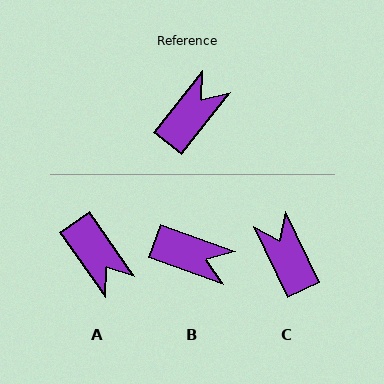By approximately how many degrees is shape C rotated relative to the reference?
Approximately 63 degrees counter-clockwise.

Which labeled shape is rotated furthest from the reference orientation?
A, about 107 degrees away.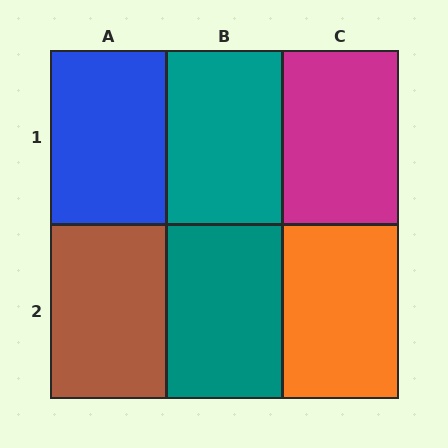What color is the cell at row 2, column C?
Orange.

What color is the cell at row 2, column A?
Brown.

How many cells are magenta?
1 cell is magenta.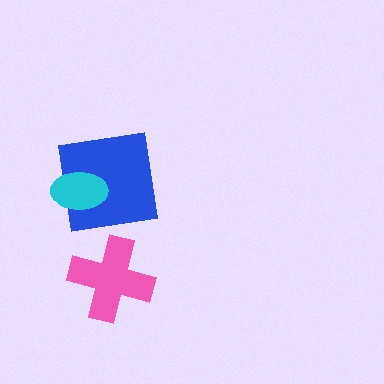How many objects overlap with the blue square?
1 object overlaps with the blue square.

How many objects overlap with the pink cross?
0 objects overlap with the pink cross.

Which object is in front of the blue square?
The cyan ellipse is in front of the blue square.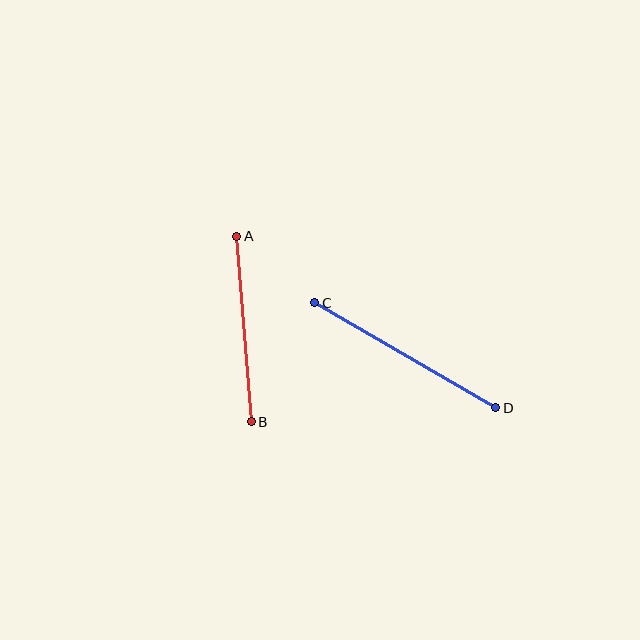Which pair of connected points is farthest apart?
Points C and D are farthest apart.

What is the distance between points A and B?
The distance is approximately 186 pixels.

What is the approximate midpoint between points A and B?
The midpoint is at approximately (244, 329) pixels.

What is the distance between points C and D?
The distance is approximately 209 pixels.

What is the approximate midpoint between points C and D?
The midpoint is at approximately (405, 355) pixels.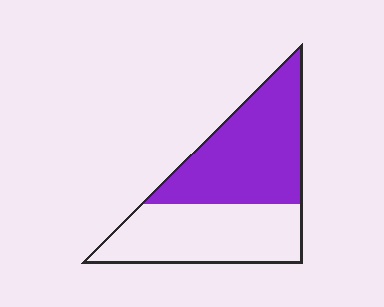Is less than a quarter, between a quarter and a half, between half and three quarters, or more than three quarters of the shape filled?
Between half and three quarters.